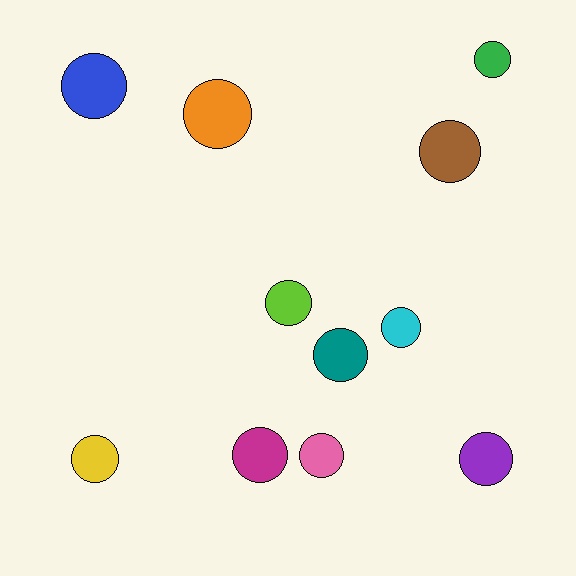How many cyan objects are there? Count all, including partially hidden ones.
There is 1 cyan object.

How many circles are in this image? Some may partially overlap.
There are 11 circles.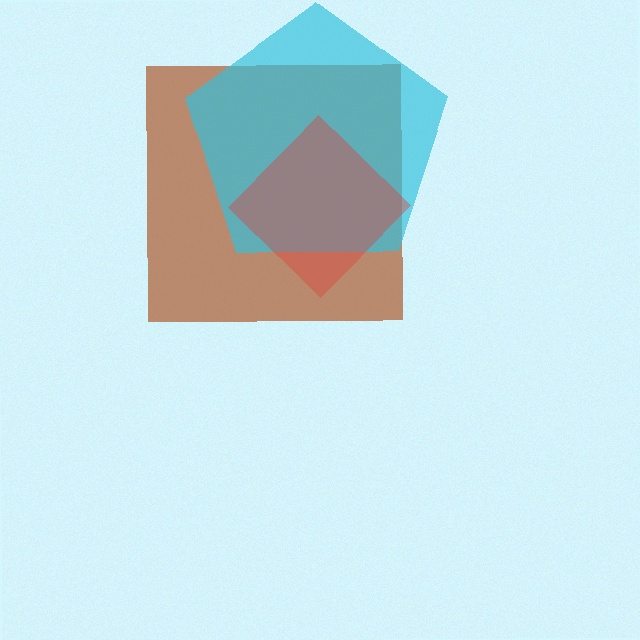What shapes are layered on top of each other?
The layered shapes are: a brown square, a cyan pentagon, a red diamond.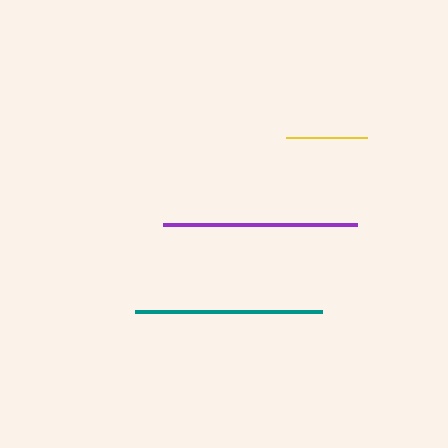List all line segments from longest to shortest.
From longest to shortest: purple, teal, yellow.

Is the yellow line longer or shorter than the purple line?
The purple line is longer than the yellow line.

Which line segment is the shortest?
The yellow line is the shortest at approximately 81 pixels.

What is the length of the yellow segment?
The yellow segment is approximately 81 pixels long.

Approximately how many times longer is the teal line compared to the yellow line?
The teal line is approximately 2.3 times the length of the yellow line.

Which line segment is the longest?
The purple line is the longest at approximately 194 pixels.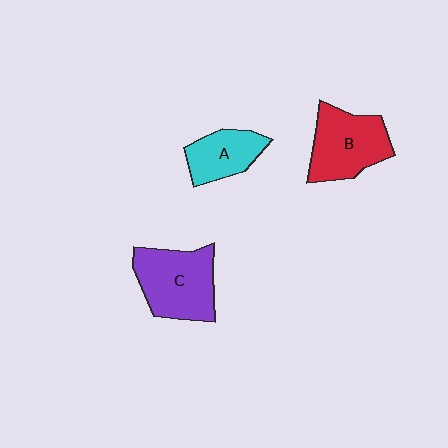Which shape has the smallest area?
Shape A (cyan).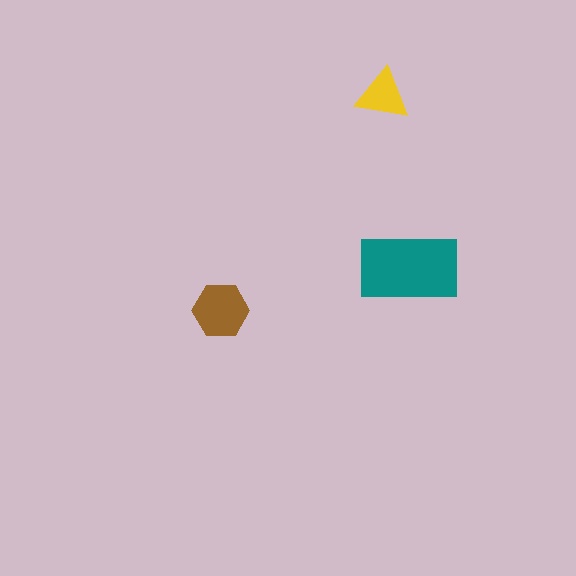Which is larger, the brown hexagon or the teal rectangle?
The teal rectangle.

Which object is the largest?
The teal rectangle.